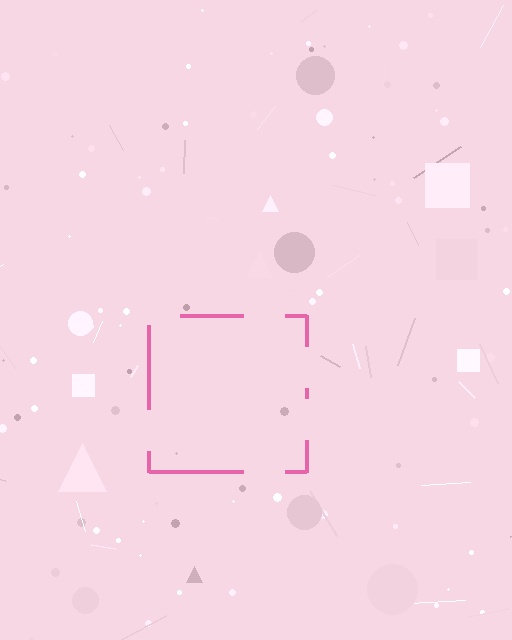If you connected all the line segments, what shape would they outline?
They would outline a square.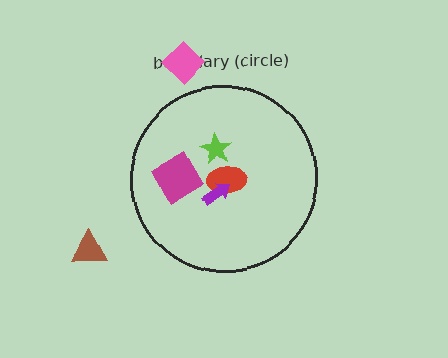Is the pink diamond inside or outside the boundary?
Outside.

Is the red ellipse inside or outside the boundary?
Inside.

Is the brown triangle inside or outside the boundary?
Outside.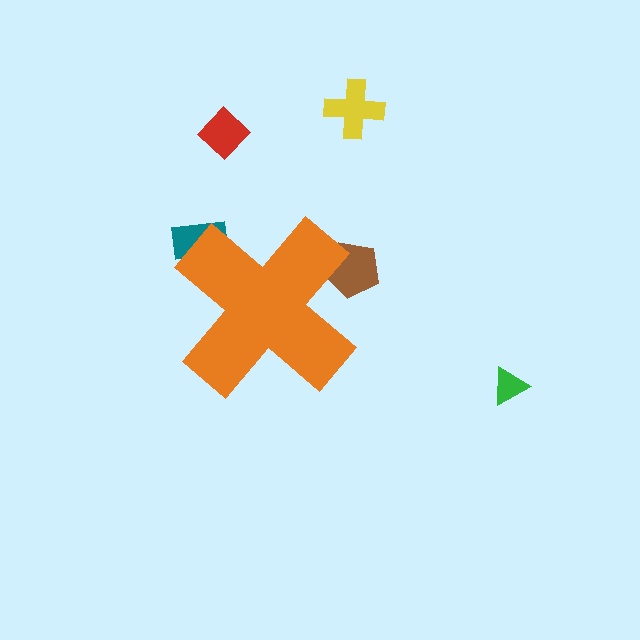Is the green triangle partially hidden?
No, the green triangle is fully visible.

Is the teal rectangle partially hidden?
Yes, the teal rectangle is partially hidden behind the orange cross.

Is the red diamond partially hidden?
No, the red diamond is fully visible.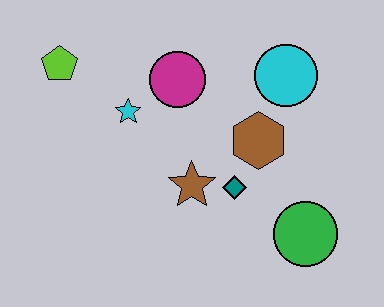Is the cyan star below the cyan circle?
Yes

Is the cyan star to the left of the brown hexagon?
Yes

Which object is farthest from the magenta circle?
The green circle is farthest from the magenta circle.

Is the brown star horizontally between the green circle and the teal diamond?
No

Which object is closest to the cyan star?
The magenta circle is closest to the cyan star.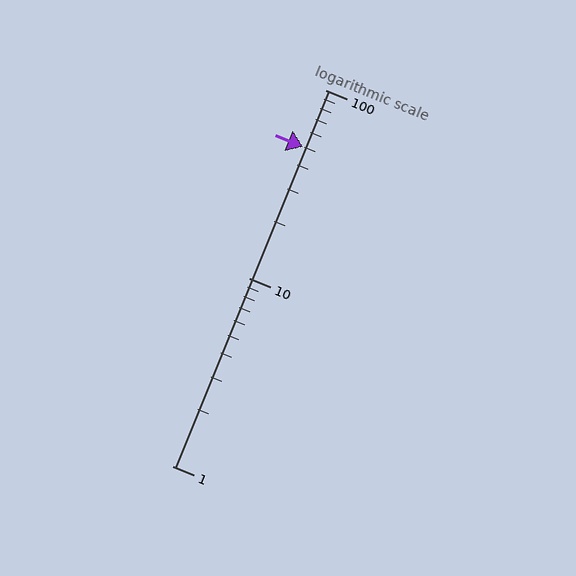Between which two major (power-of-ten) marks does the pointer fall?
The pointer is between 10 and 100.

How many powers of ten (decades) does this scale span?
The scale spans 2 decades, from 1 to 100.